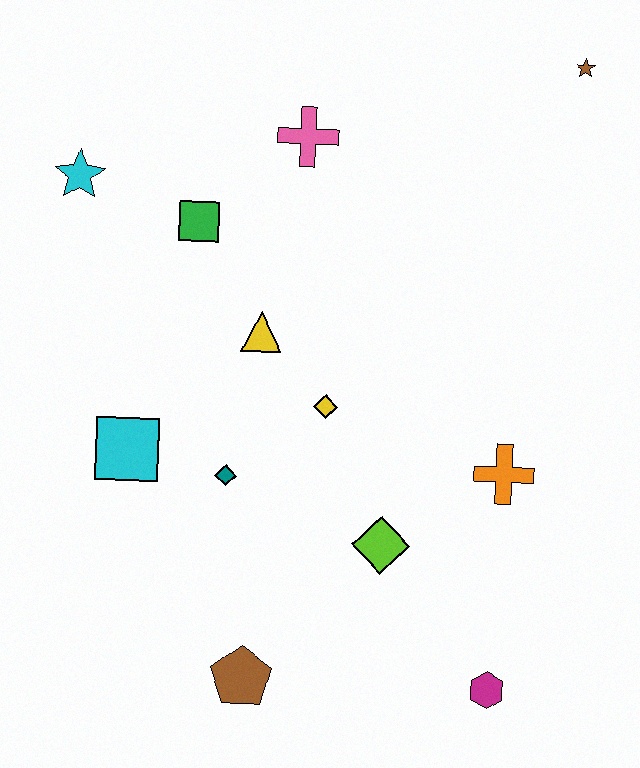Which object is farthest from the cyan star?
The magenta hexagon is farthest from the cyan star.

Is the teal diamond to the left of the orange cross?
Yes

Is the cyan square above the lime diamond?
Yes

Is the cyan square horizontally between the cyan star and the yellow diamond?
Yes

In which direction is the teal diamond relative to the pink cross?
The teal diamond is below the pink cross.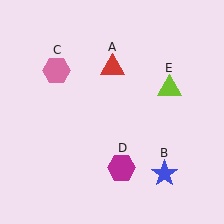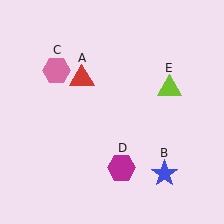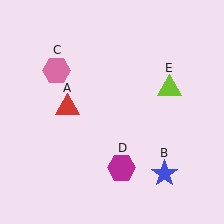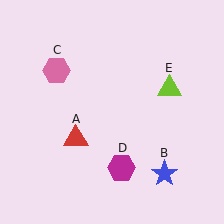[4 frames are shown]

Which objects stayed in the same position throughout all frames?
Blue star (object B) and pink hexagon (object C) and magenta hexagon (object D) and lime triangle (object E) remained stationary.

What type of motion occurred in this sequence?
The red triangle (object A) rotated counterclockwise around the center of the scene.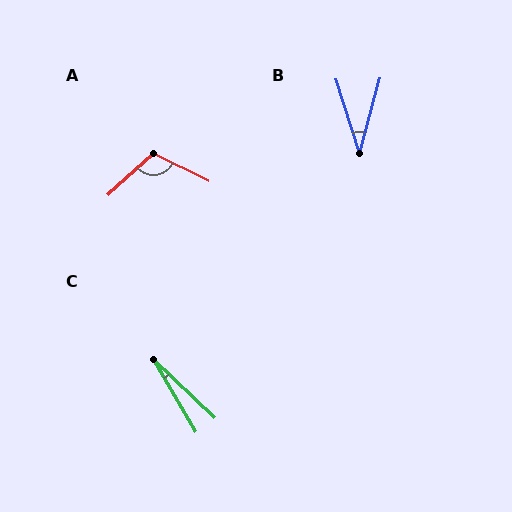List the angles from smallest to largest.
C (16°), B (33°), A (111°).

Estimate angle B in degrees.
Approximately 33 degrees.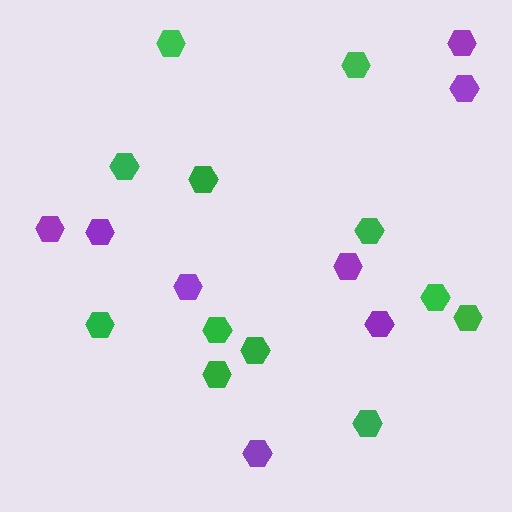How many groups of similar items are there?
There are 2 groups: one group of green hexagons (12) and one group of purple hexagons (8).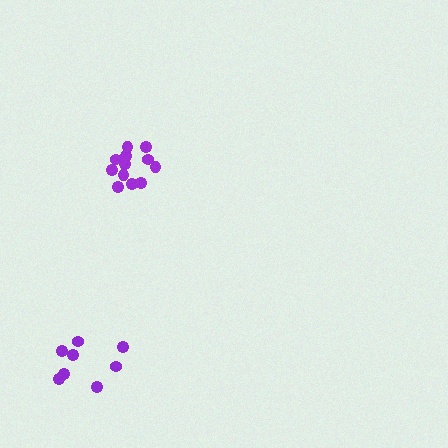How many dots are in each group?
Group 1: 12 dots, Group 2: 8 dots (20 total).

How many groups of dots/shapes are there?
There are 2 groups.